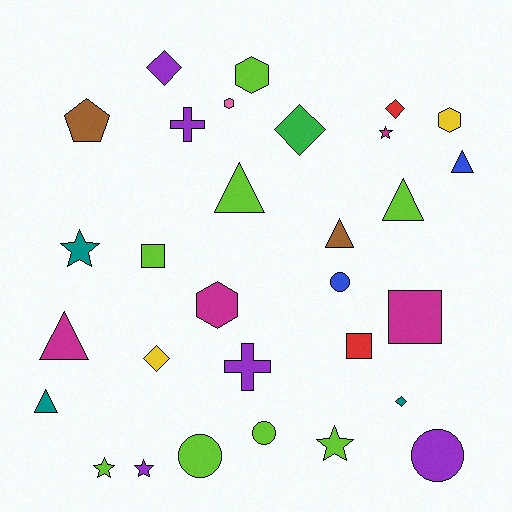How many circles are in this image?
There are 4 circles.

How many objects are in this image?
There are 30 objects.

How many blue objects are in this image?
There are 2 blue objects.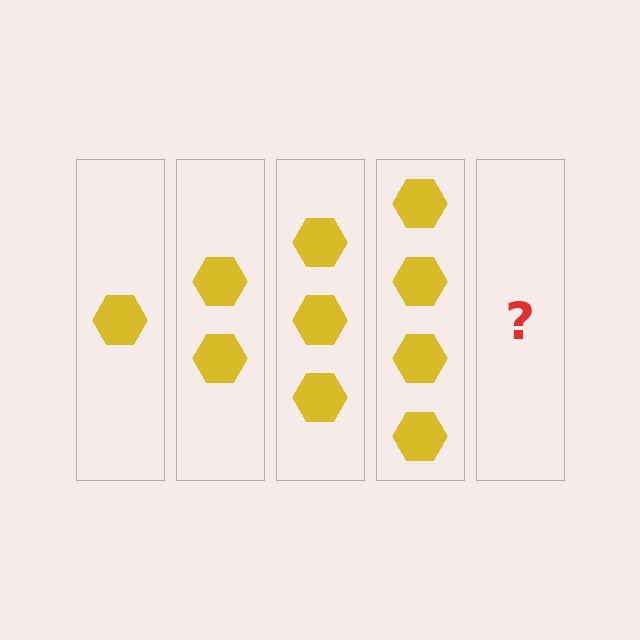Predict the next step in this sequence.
The next step is 5 hexagons.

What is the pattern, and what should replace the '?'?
The pattern is that each step adds one more hexagon. The '?' should be 5 hexagons.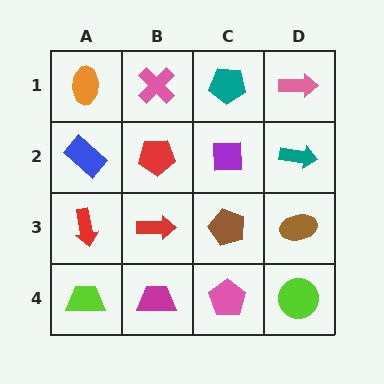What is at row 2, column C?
A purple square.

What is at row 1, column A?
An orange ellipse.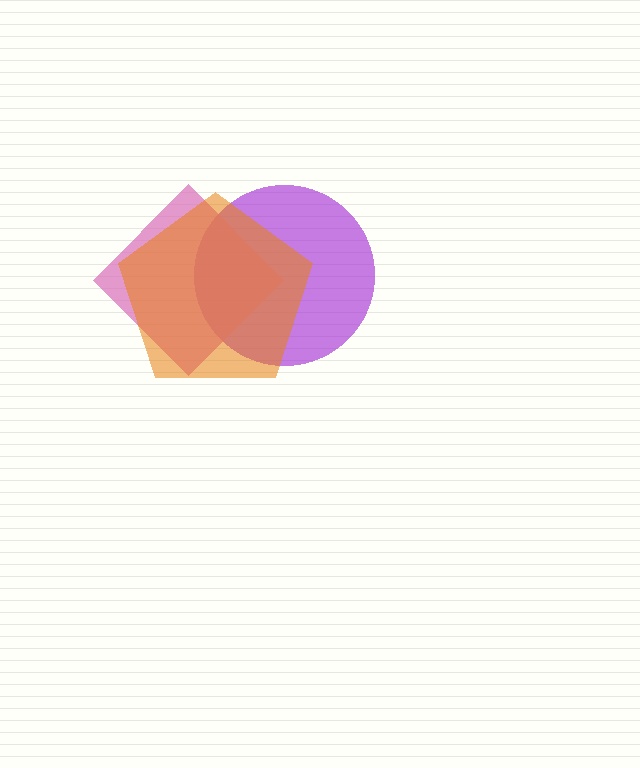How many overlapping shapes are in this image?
There are 3 overlapping shapes in the image.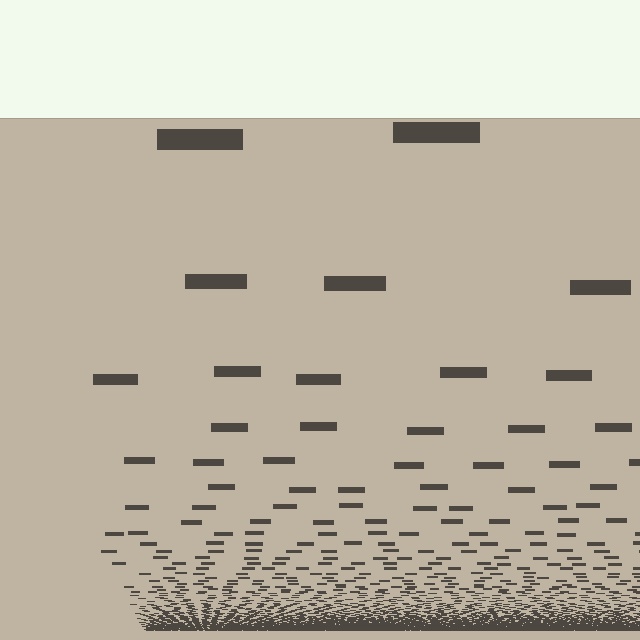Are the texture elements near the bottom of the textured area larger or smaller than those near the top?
Smaller. The gradient is inverted — elements near the bottom are smaller and denser.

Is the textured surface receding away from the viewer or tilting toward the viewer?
The surface appears to tilt toward the viewer. Texture elements get larger and sparser toward the top.